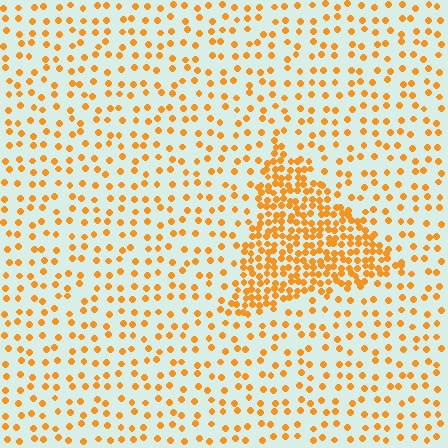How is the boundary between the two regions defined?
The boundary is defined by a change in element density (approximately 2.9x ratio). All elements are the same color, size, and shape.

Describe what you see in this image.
The image contains small orange elements arranged at two different densities. A triangle-shaped region is visible where the elements are more densely packed than the surrounding area.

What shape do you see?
I see a triangle.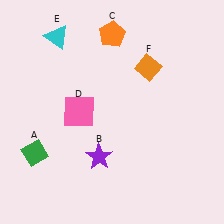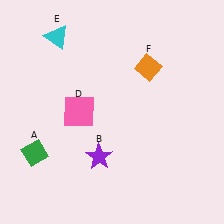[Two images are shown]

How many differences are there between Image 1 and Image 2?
There is 1 difference between the two images.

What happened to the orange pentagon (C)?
The orange pentagon (C) was removed in Image 2. It was in the top-right area of Image 1.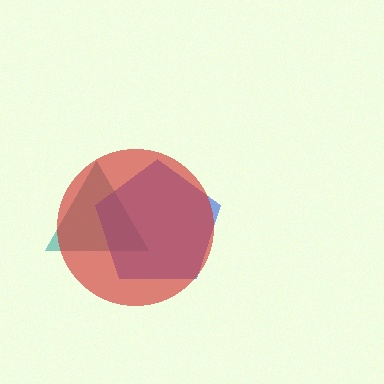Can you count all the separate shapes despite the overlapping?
Yes, there are 3 separate shapes.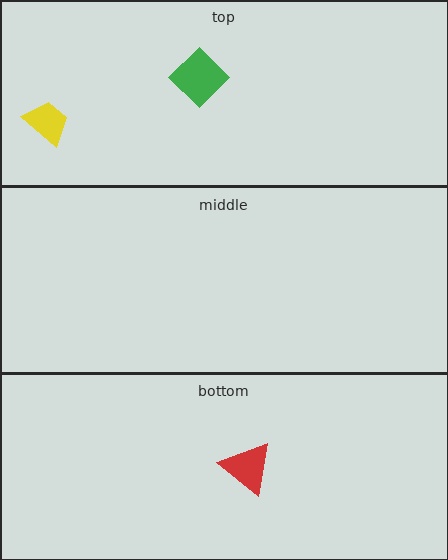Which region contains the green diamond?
The top region.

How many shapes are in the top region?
2.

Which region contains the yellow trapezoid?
The top region.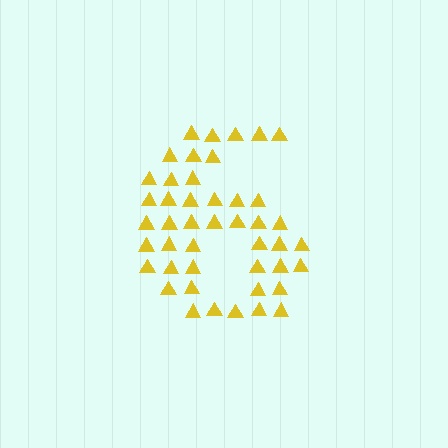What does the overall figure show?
The overall figure shows the digit 6.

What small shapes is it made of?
It is made of small triangles.